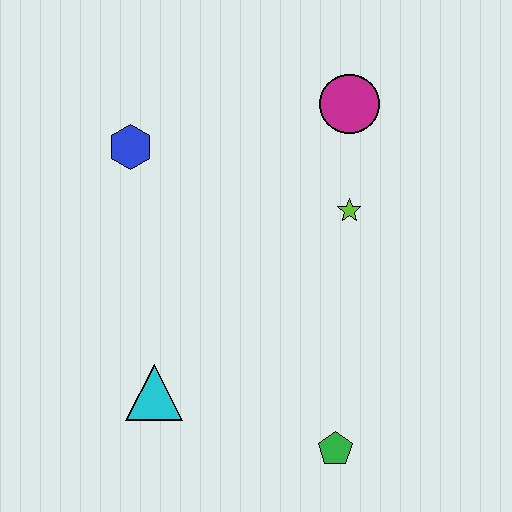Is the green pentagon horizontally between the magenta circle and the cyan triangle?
Yes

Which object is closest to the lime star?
The magenta circle is closest to the lime star.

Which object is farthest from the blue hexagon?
The green pentagon is farthest from the blue hexagon.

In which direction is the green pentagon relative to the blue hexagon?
The green pentagon is below the blue hexagon.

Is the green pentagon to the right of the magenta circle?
No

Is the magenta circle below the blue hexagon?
No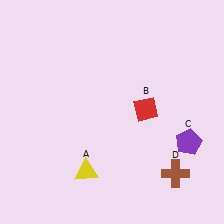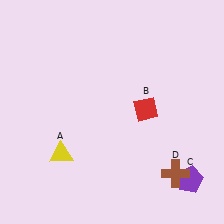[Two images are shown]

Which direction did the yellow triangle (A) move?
The yellow triangle (A) moved left.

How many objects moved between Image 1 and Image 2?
2 objects moved between the two images.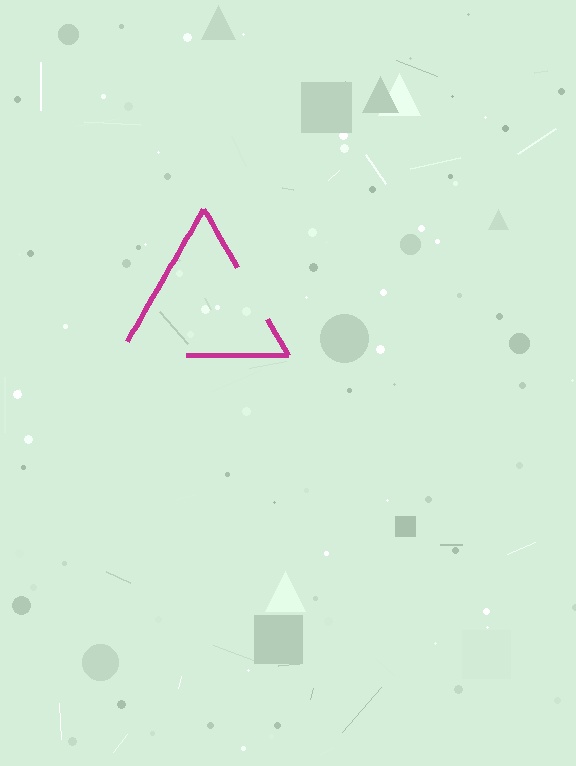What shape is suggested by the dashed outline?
The dashed outline suggests a triangle.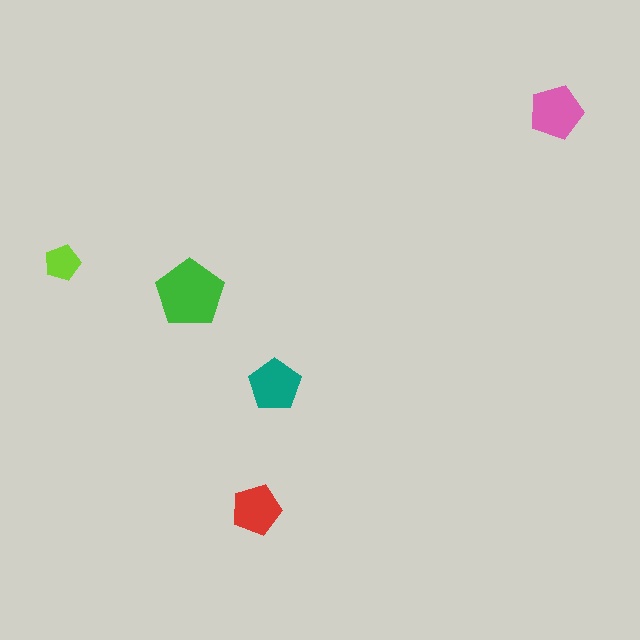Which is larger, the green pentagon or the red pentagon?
The green one.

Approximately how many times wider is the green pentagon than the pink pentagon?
About 1.5 times wider.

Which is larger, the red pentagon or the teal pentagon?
The teal one.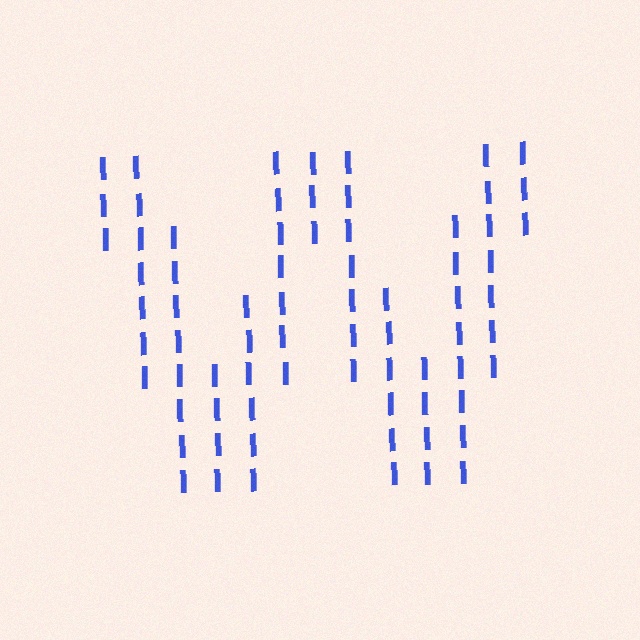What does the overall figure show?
The overall figure shows the letter W.